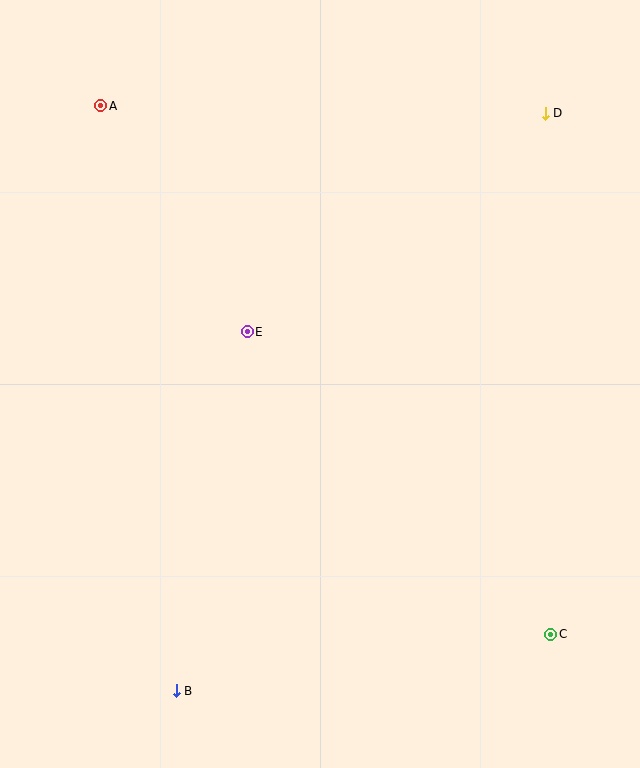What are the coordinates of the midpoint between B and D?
The midpoint between B and D is at (361, 402).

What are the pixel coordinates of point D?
Point D is at (545, 113).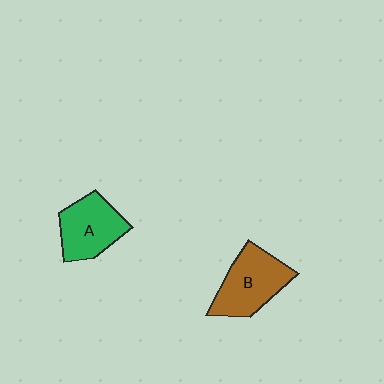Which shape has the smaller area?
Shape A (green).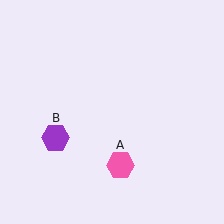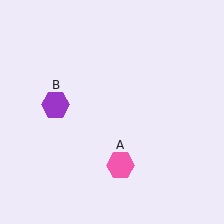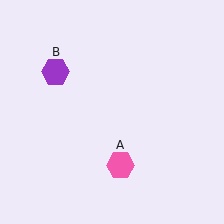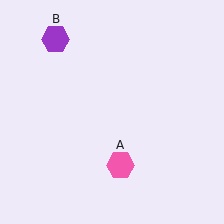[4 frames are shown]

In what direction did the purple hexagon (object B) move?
The purple hexagon (object B) moved up.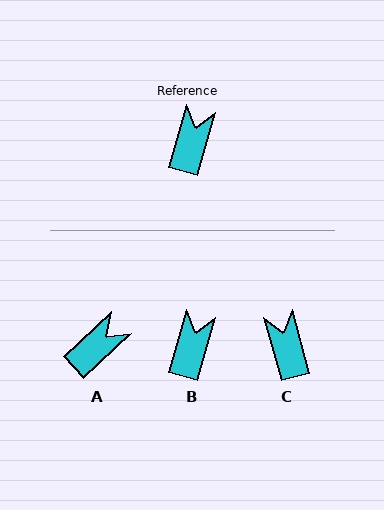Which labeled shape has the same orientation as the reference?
B.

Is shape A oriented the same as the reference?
No, it is off by about 31 degrees.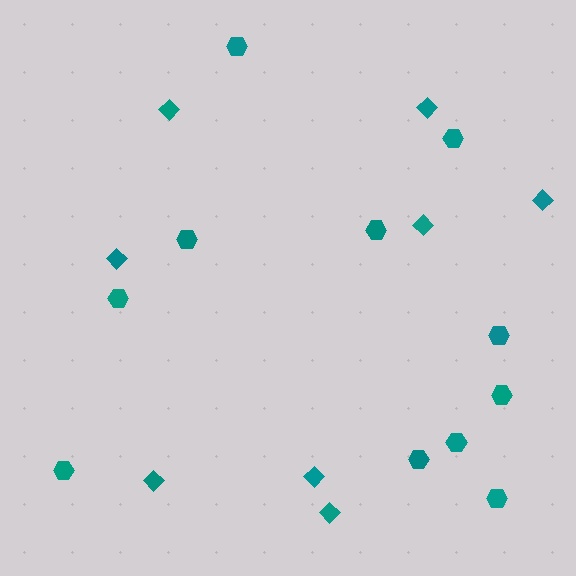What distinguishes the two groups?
There are 2 groups: one group of diamonds (8) and one group of hexagons (11).